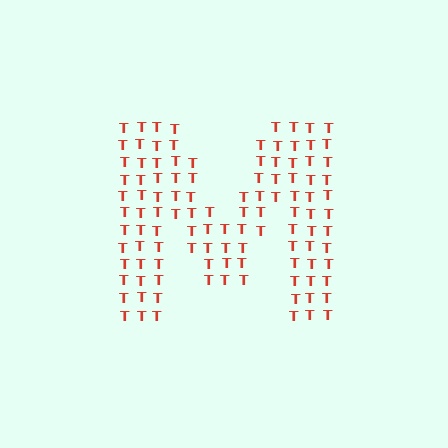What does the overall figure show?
The overall figure shows the letter M.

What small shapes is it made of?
It is made of small letter T's.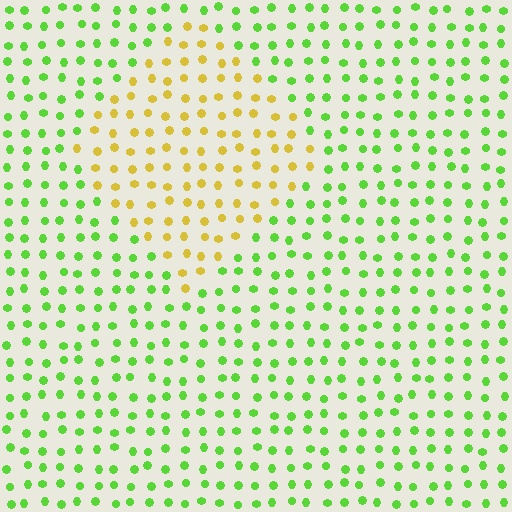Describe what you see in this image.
The image is filled with small lime elements in a uniform arrangement. A diamond-shaped region is visible where the elements are tinted to a slightly different hue, forming a subtle color boundary.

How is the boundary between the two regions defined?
The boundary is defined purely by a slight shift in hue (about 56 degrees). Spacing, size, and orientation are identical on both sides.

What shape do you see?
I see a diamond.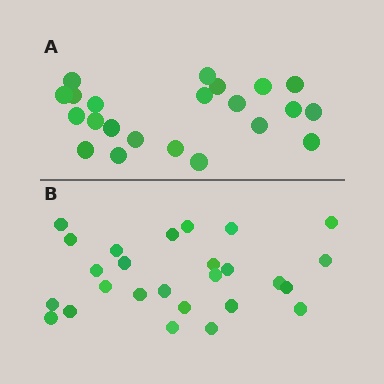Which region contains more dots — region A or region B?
Region B (the bottom region) has more dots.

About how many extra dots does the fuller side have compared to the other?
Region B has about 4 more dots than region A.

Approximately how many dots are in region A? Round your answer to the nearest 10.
About 20 dots. (The exact count is 22, which rounds to 20.)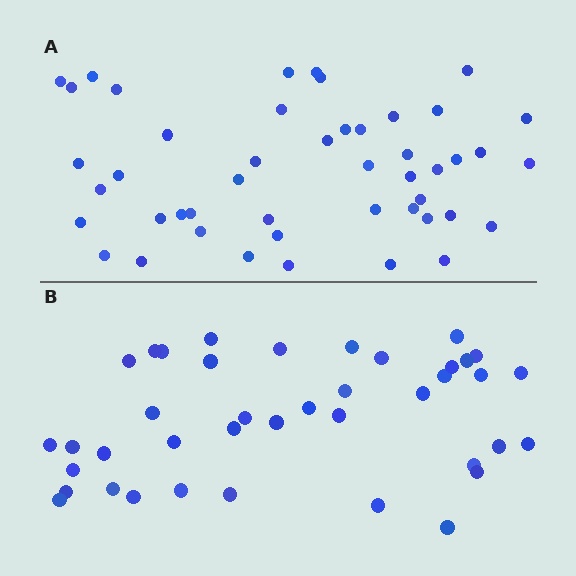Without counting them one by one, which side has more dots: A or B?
Region A (the top region) has more dots.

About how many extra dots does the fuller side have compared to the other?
Region A has roughly 8 or so more dots than region B.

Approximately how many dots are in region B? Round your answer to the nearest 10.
About 40 dots.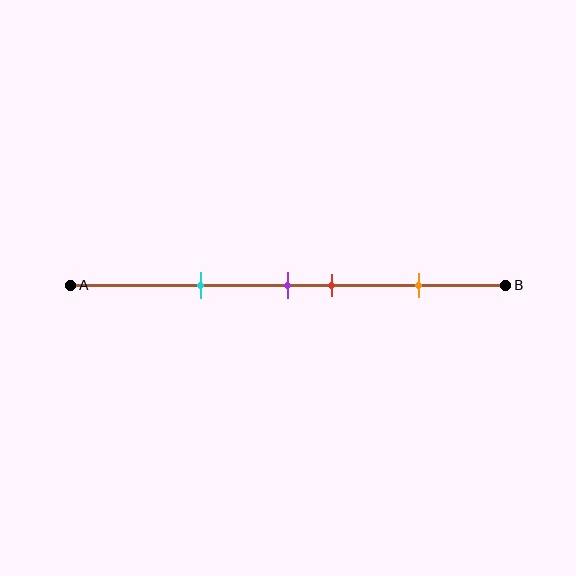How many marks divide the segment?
There are 4 marks dividing the segment.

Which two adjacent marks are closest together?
The purple and red marks are the closest adjacent pair.